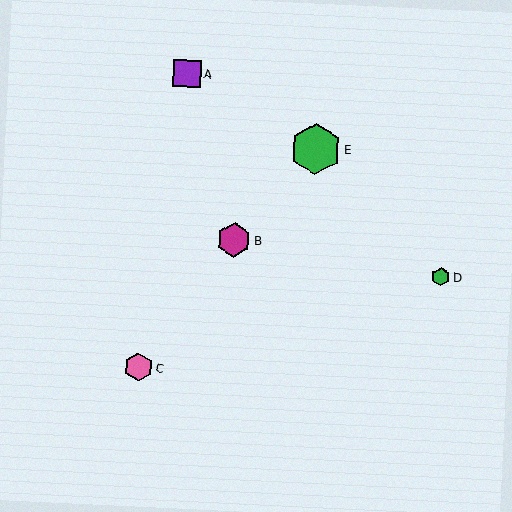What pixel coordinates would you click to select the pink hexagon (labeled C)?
Click at (139, 367) to select the pink hexagon C.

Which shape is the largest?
The green hexagon (labeled E) is the largest.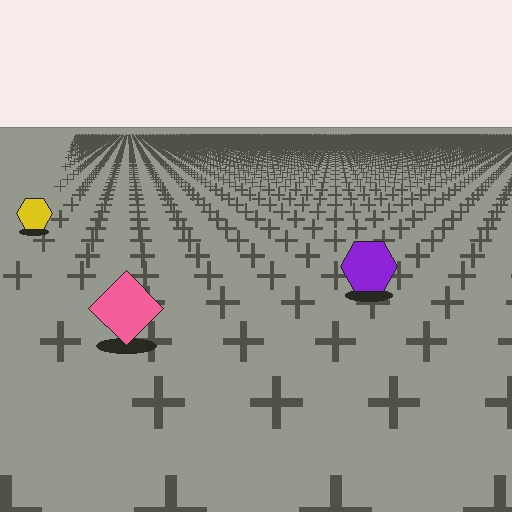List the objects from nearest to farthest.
From nearest to farthest: the pink diamond, the purple hexagon, the yellow hexagon.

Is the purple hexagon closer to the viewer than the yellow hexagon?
Yes. The purple hexagon is closer — you can tell from the texture gradient: the ground texture is coarser near it.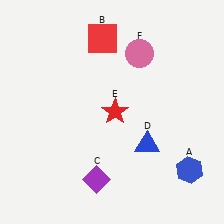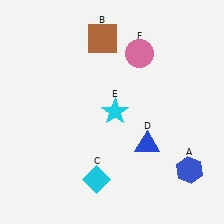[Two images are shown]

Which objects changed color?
B changed from red to brown. C changed from purple to cyan. E changed from red to cyan.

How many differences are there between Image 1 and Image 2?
There are 3 differences between the two images.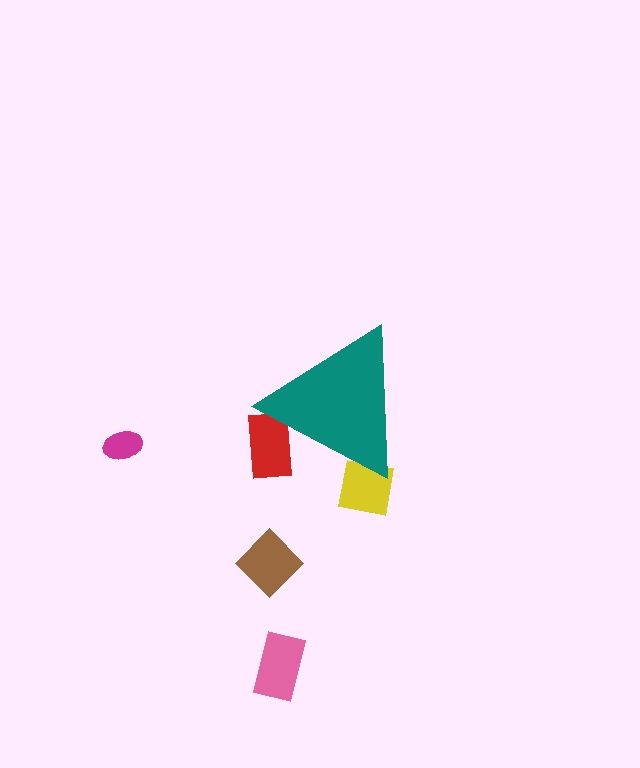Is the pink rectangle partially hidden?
No, the pink rectangle is fully visible.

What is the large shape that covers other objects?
A teal triangle.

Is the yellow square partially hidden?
Yes, the yellow square is partially hidden behind the teal triangle.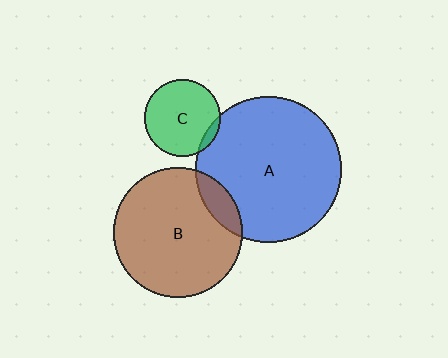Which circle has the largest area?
Circle A (blue).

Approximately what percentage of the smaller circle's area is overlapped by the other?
Approximately 5%.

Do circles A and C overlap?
Yes.